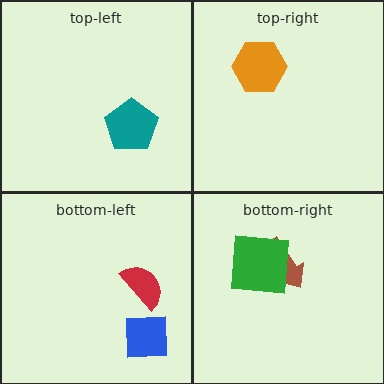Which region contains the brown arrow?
The bottom-right region.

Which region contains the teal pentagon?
The top-left region.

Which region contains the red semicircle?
The bottom-left region.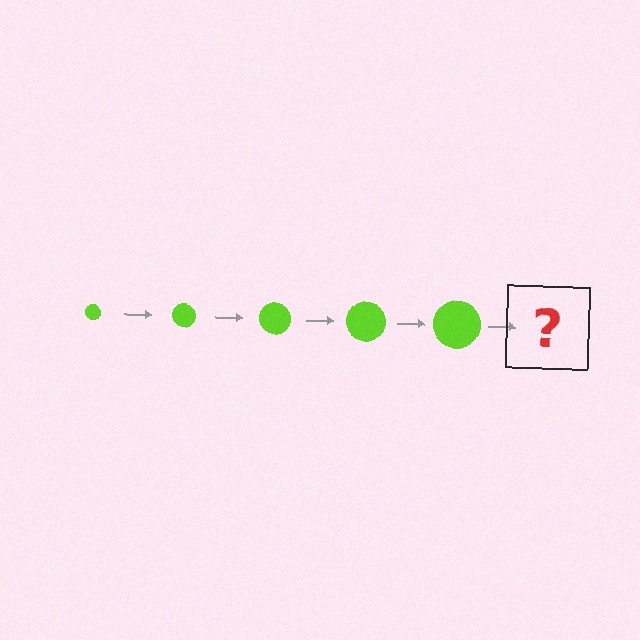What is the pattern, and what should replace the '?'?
The pattern is that the circle gets progressively larger each step. The '?' should be a lime circle, larger than the previous one.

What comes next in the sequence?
The next element should be a lime circle, larger than the previous one.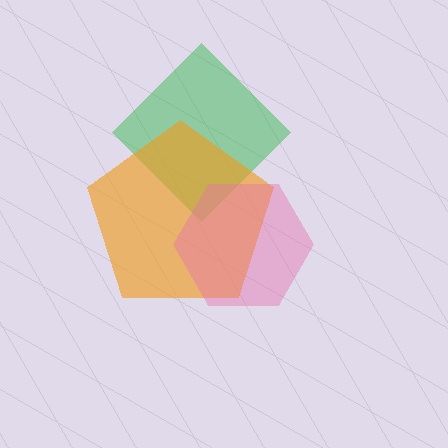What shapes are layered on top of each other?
The layered shapes are: a green diamond, an orange pentagon, a pink hexagon.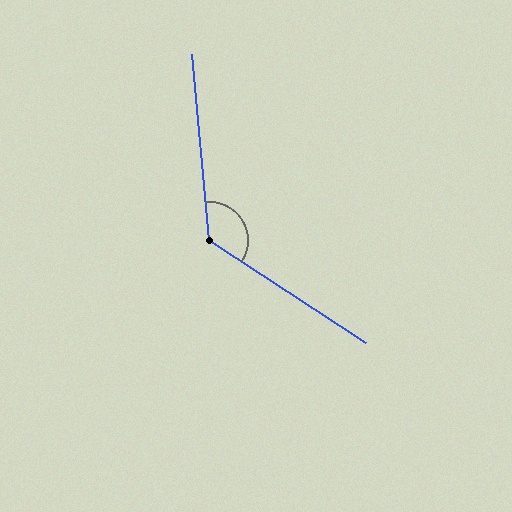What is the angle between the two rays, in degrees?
Approximately 129 degrees.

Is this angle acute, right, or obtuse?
It is obtuse.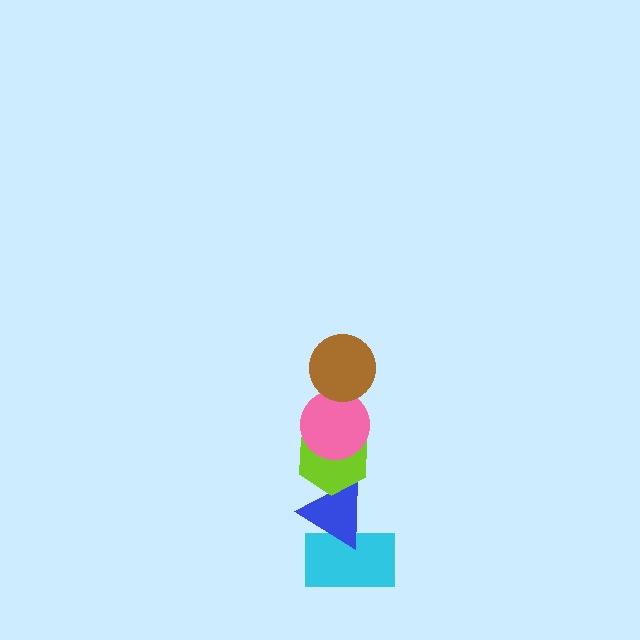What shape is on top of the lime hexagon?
The pink circle is on top of the lime hexagon.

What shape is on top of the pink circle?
The brown circle is on top of the pink circle.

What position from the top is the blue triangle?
The blue triangle is 4th from the top.